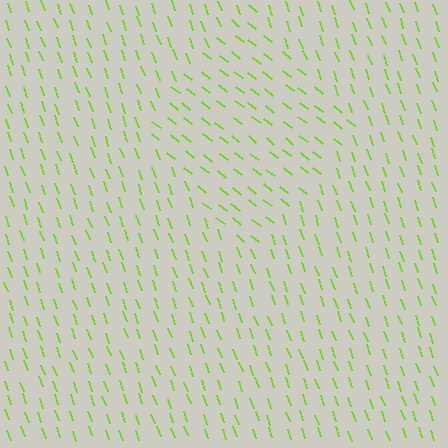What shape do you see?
I see a diamond.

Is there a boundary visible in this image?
Yes, there is a texture boundary formed by a change in line orientation.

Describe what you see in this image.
The image is filled with small lime line segments. A diamond region in the image has lines oriented differently from the surrounding lines, creating a visible texture boundary.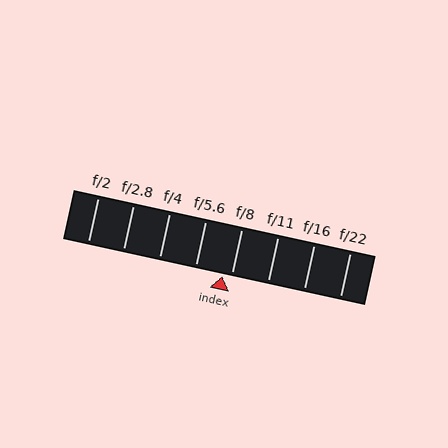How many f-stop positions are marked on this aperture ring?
There are 8 f-stop positions marked.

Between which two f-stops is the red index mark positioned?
The index mark is between f/5.6 and f/8.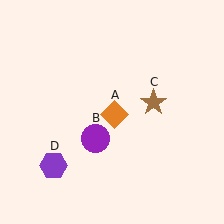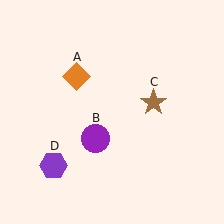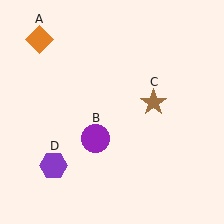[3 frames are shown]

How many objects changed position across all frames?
1 object changed position: orange diamond (object A).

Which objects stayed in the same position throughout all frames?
Purple circle (object B) and brown star (object C) and purple hexagon (object D) remained stationary.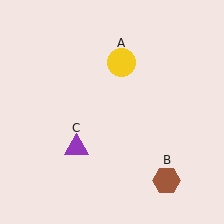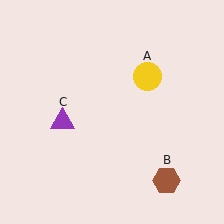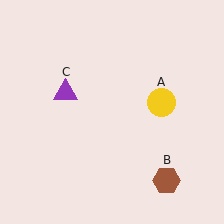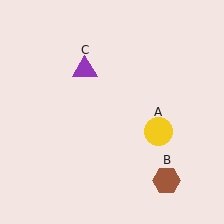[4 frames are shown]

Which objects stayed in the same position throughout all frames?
Brown hexagon (object B) remained stationary.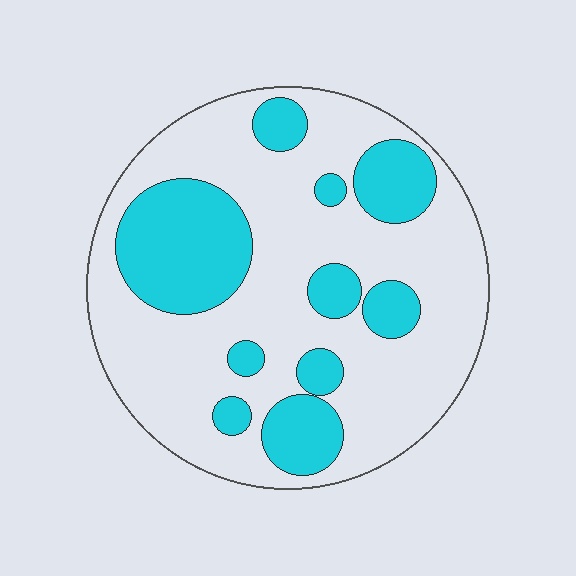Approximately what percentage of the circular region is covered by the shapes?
Approximately 30%.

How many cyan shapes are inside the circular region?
10.